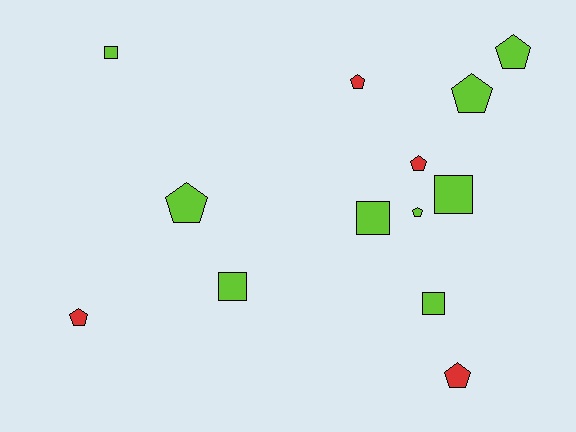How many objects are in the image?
There are 13 objects.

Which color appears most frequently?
Lime, with 9 objects.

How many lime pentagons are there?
There are 4 lime pentagons.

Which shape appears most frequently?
Pentagon, with 8 objects.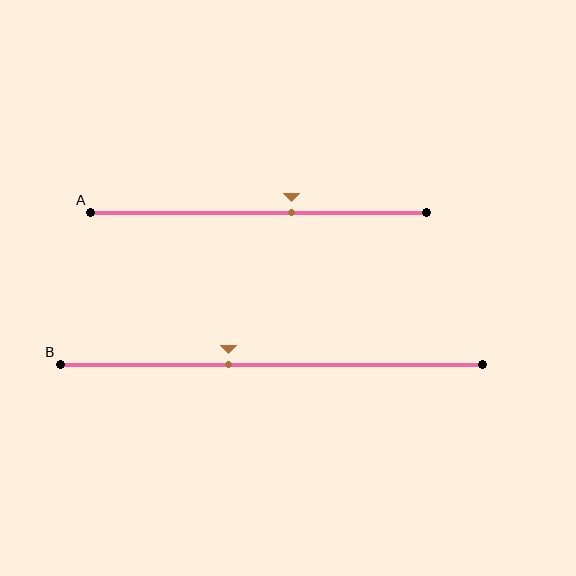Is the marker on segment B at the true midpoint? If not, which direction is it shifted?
No, the marker on segment B is shifted to the left by about 10% of the segment length.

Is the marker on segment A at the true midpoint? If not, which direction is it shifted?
No, the marker on segment A is shifted to the right by about 10% of the segment length.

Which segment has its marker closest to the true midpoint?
Segment A has its marker closest to the true midpoint.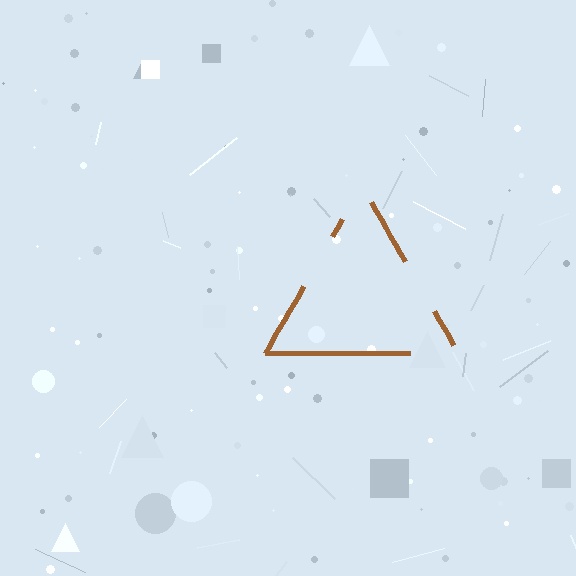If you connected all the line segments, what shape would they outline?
They would outline a triangle.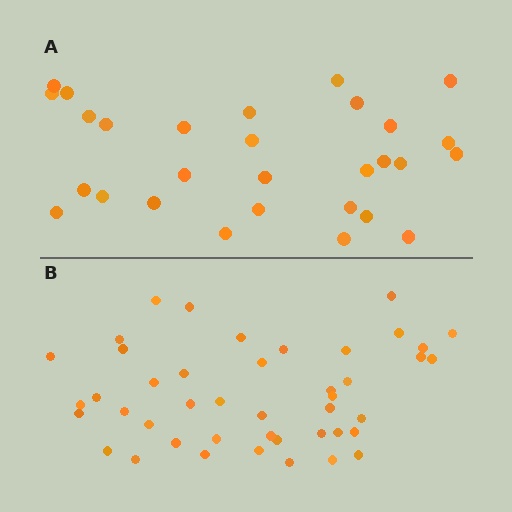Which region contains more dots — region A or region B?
Region B (the bottom region) has more dots.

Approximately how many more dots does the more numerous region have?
Region B has approximately 15 more dots than region A.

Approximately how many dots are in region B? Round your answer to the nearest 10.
About 40 dots. (The exact count is 44, which rounds to 40.)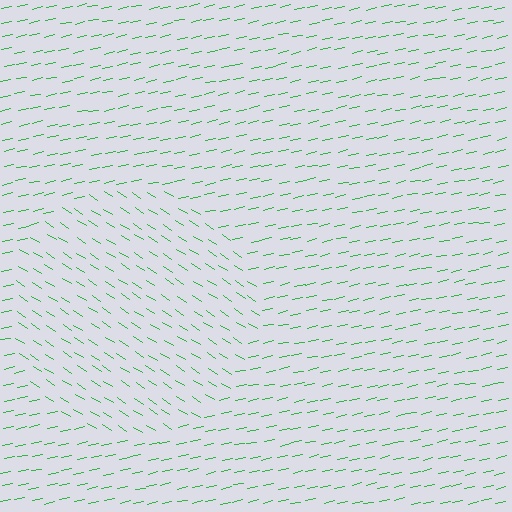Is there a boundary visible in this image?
Yes, there is a texture boundary formed by a change in line orientation.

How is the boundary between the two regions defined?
The boundary is defined purely by a change in line orientation (approximately 45 degrees difference). All lines are the same color and thickness.